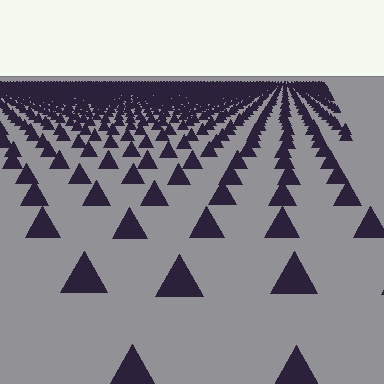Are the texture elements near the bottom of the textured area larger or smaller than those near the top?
Larger. Near the bottom, elements are closer to the viewer and appear at a bigger on-screen size.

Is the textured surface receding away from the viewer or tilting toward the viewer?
The surface is receding away from the viewer. Texture elements get smaller and denser toward the top.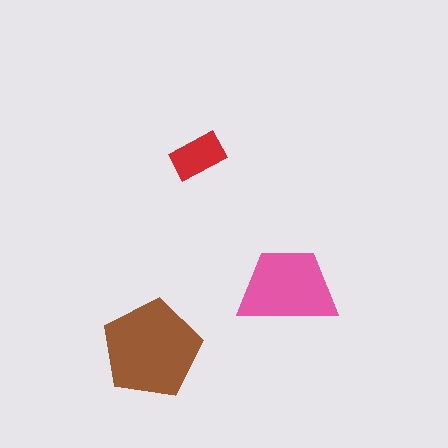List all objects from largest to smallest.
The brown pentagon, the pink trapezoid, the red rectangle.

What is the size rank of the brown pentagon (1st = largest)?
1st.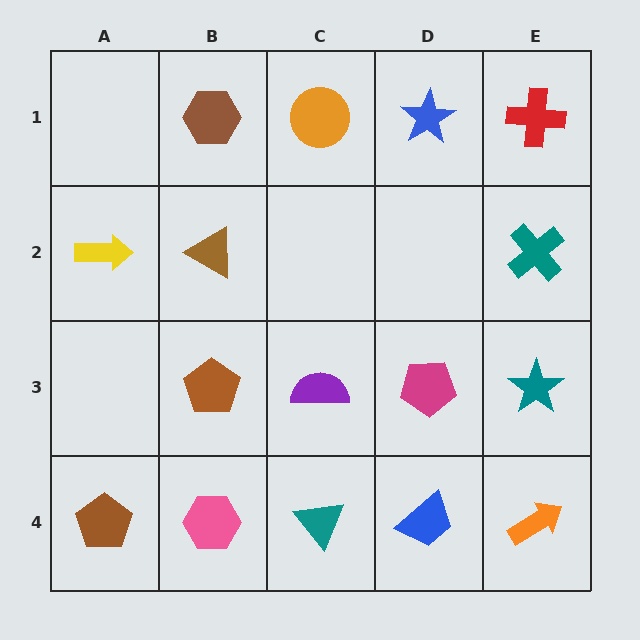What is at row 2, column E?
A teal cross.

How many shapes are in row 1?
4 shapes.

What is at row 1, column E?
A red cross.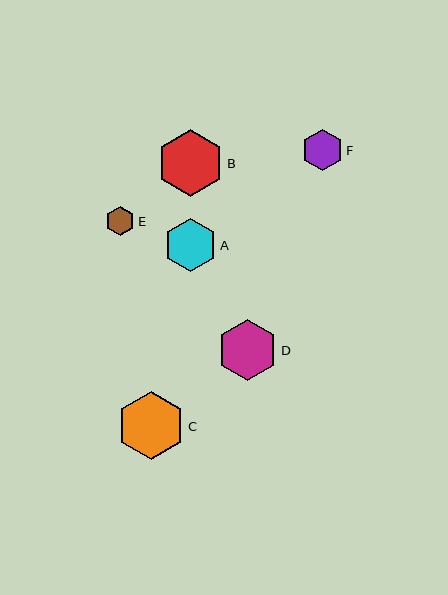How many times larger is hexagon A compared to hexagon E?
Hexagon A is approximately 1.9 times the size of hexagon E.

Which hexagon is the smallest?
Hexagon E is the smallest with a size of approximately 29 pixels.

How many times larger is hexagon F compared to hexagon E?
Hexagon F is approximately 1.4 times the size of hexagon E.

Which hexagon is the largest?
Hexagon C is the largest with a size of approximately 68 pixels.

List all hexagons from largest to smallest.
From largest to smallest: C, B, D, A, F, E.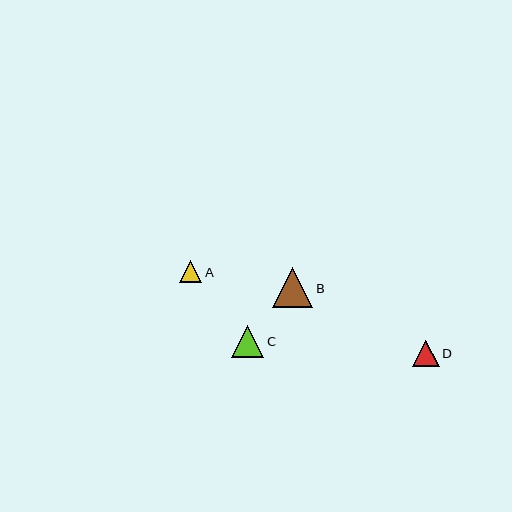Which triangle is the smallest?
Triangle A is the smallest with a size of approximately 22 pixels.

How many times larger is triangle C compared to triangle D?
Triangle C is approximately 1.2 times the size of triangle D.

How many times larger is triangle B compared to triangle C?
Triangle B is approximately 1.2 times the size of triangle C.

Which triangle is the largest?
Triangle B is the largest with a size of approximately 40 pixels.